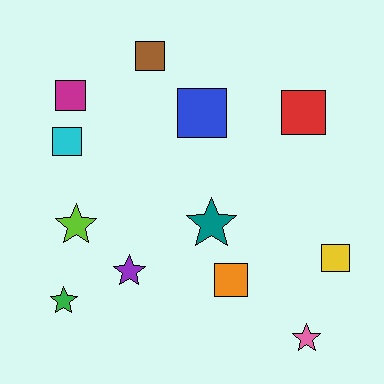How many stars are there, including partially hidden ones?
There are 5 stars.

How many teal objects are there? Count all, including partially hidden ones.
There is 1 teal object.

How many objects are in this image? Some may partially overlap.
There are 12 objects.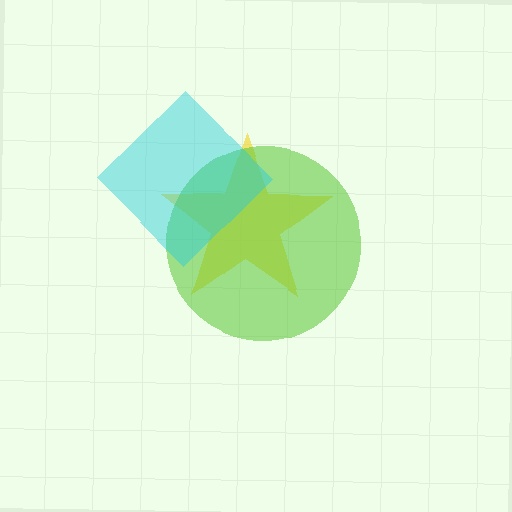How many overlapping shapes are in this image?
There are 3 overlapping shapes in the image.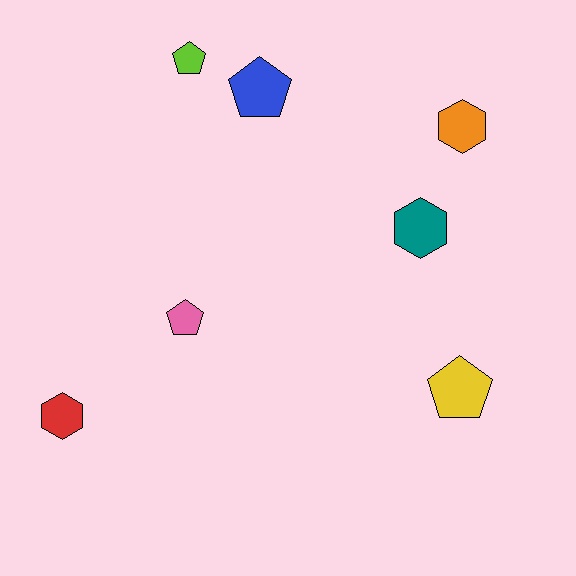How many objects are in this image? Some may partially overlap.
There are 7 objects.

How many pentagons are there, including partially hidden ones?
There are 4 pentagons.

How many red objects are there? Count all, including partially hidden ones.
There is 1 red object.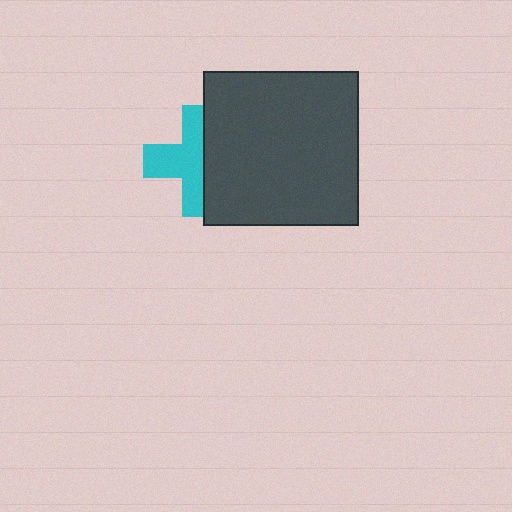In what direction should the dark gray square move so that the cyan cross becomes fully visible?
The dark gray square should move right. That is the shortest direction to clear the overlap and leave the cyan cross fully visible.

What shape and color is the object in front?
The object in front is a dark gray square.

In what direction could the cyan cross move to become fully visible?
The cyan cross could move left. That would shift it out from behind the dark gray square entirely.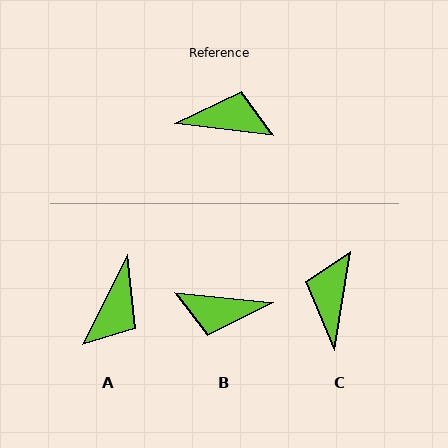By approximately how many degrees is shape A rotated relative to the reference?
Approximately 109 degrees clockwise.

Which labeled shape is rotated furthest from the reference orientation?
B, about 178 degrees away.